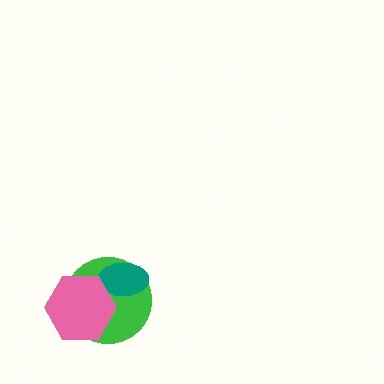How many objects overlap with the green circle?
2 objects overlap with the green circle.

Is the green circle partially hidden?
Yes, it is partially covered by another shape.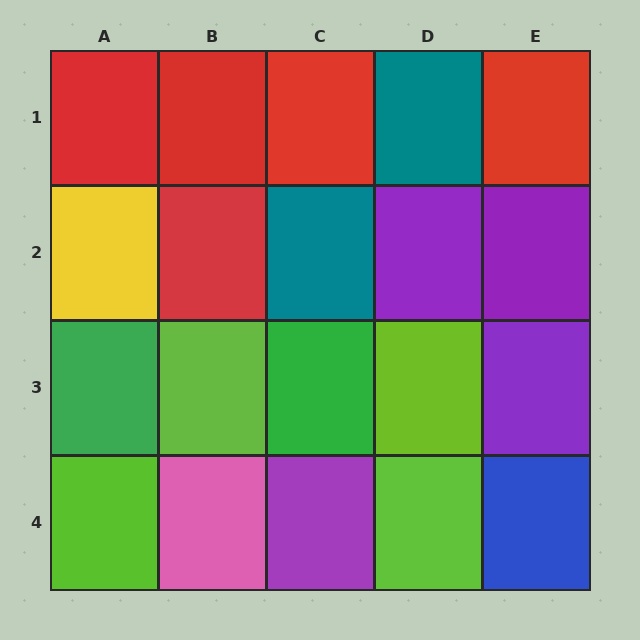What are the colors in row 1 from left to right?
Red, red, red, teal, red.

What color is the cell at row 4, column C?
Purple.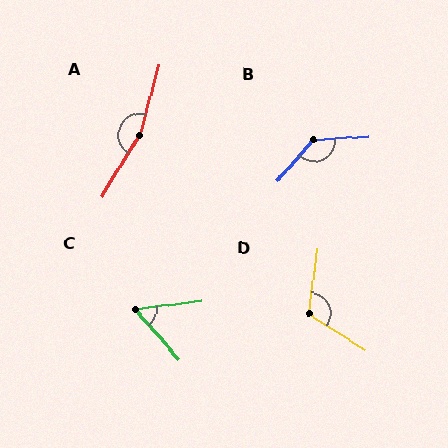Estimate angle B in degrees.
Approximately 135 degrees.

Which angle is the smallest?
C, at approximately 56 degrees.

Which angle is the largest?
A, at approximately 164 degrees.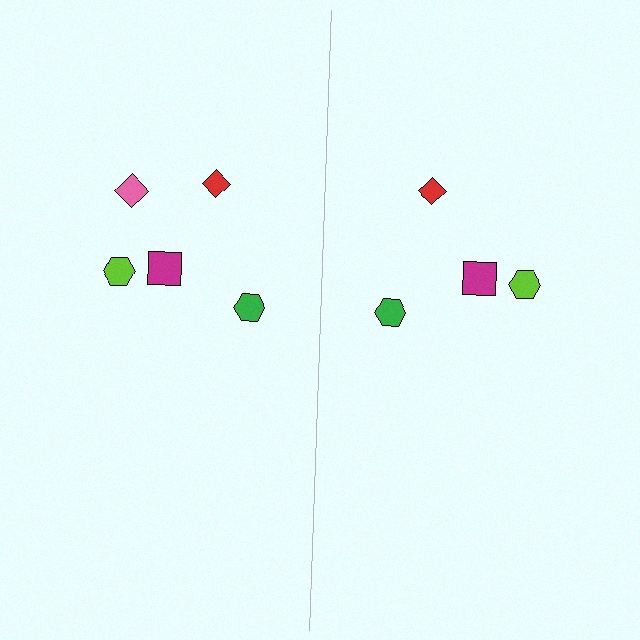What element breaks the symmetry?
A pink diamond is missing from the right side.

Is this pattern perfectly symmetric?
No, the pattern is not perfectly symmetric. A pink diamond is missing from the right side.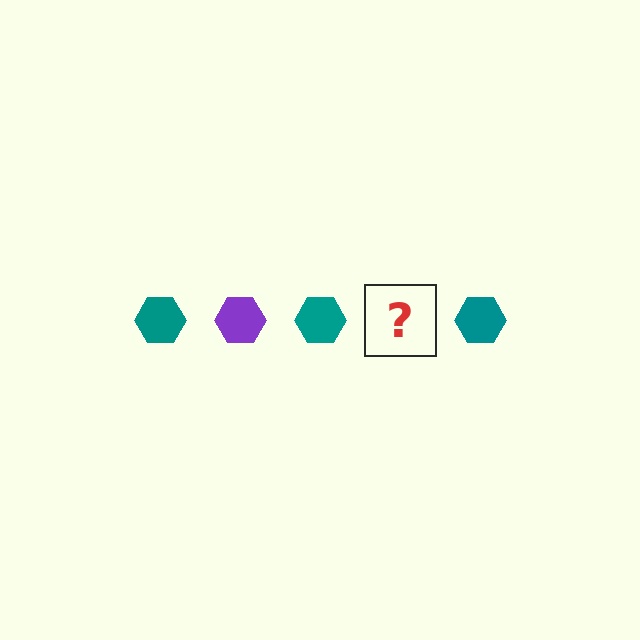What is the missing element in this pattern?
The missing element is a purple hexagon.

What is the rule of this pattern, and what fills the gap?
The rule is that the pattern cycles through teal, purple hexagons. The gap should be filled with a purple hexagon.